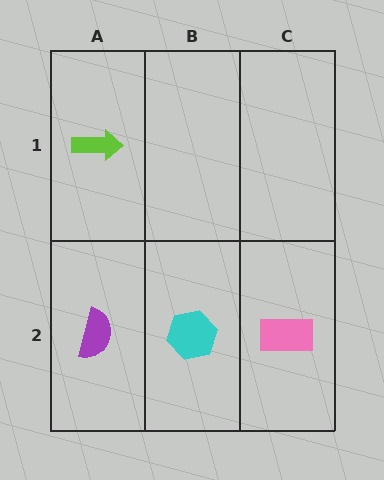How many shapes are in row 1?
1 shape.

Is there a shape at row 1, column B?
No, that cell is empty.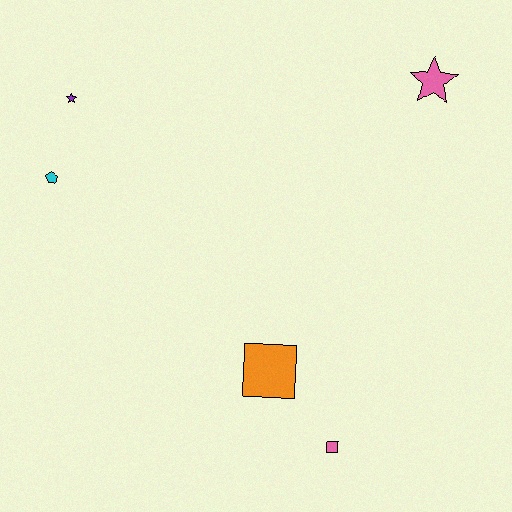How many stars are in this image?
There are 2 stars.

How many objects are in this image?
There are 5 objects.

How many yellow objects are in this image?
There are no yellow objects.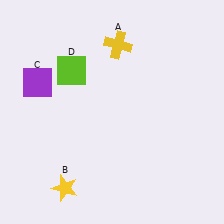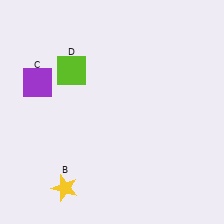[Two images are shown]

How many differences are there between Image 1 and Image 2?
There is 1 difference between the two images.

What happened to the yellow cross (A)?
The yellow cross (A) was removed in Image 2. It was in the top-right area of Image 1.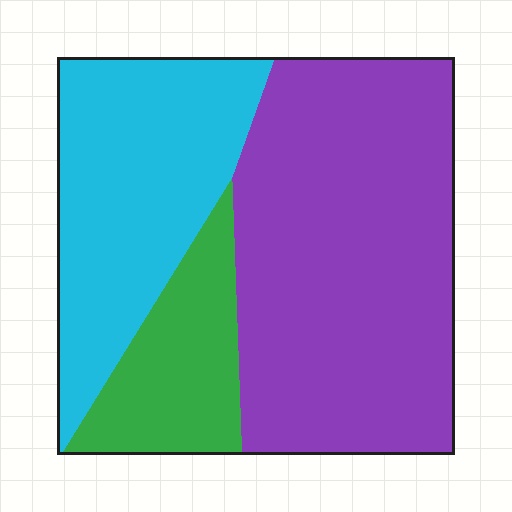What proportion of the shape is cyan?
Cyan takes up about one third (1/3) of the shape.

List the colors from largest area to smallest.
From largest to smallest: purple, cyan, green.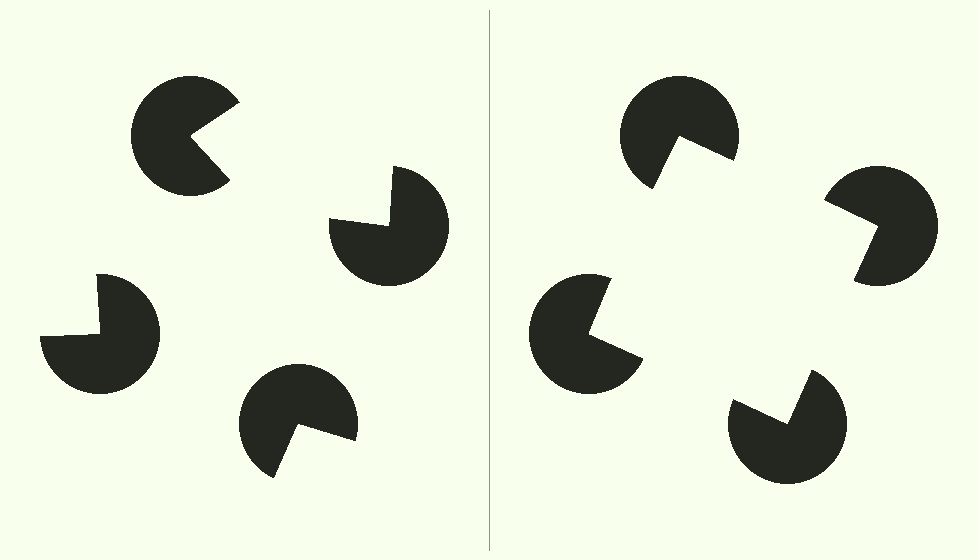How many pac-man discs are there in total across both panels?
8 — 4 on each side.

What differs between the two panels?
The pac-man discs are positioned identically on both sides; only the wedge orientations differ. On the right they align to a square; on the left they are misaligned.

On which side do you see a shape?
An illusory square appears on the right side. On the left side the wedge cuts are rotated, so no coherent shape forms.